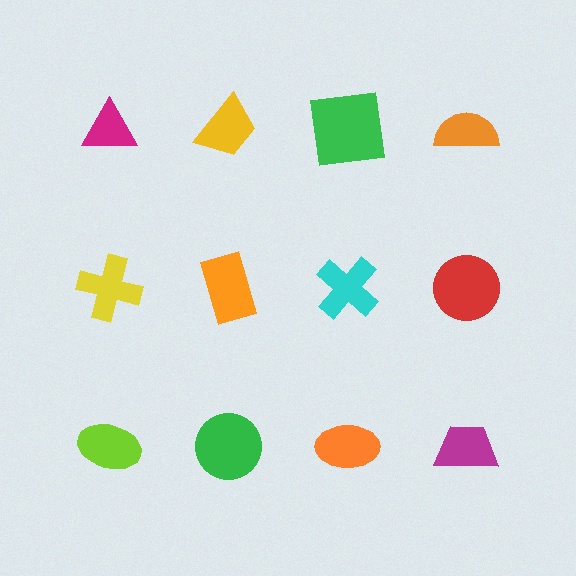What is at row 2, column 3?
A cyan cross.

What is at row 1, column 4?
An orange semicircle.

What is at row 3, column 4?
A magenta trapezoid.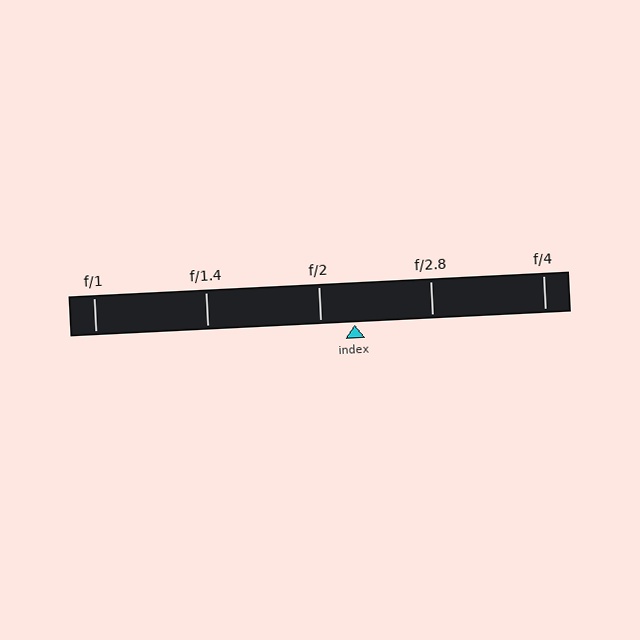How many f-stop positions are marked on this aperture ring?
There are 5 f-stop positions marked.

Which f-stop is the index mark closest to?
The index mark is closest to f/2.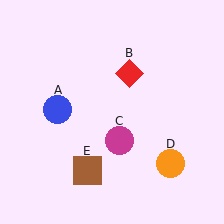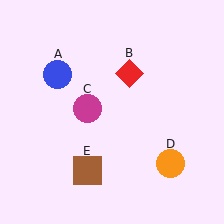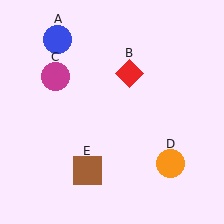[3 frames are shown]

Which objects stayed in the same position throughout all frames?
Red diamond (object B) and orange circle (object D) and brown square (object E) remained stationary.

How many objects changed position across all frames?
2 objects changed position: blue circle (object A), magenta circle (object C).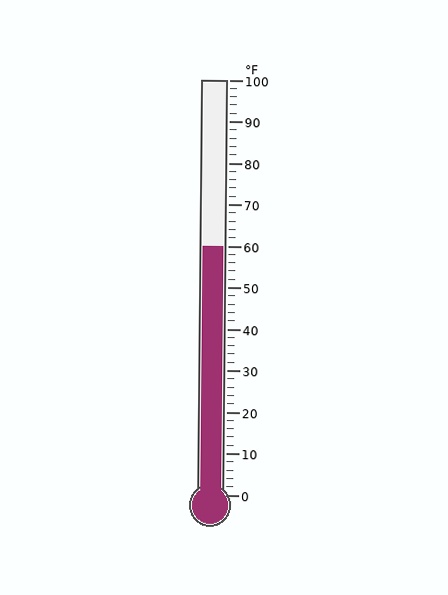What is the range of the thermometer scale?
The thermometer scale ranges from 0°F to 100°F.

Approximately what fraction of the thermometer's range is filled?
The thermometer is filled to approximately 60% of its range.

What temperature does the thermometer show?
The thermometer shows approximately 60°F.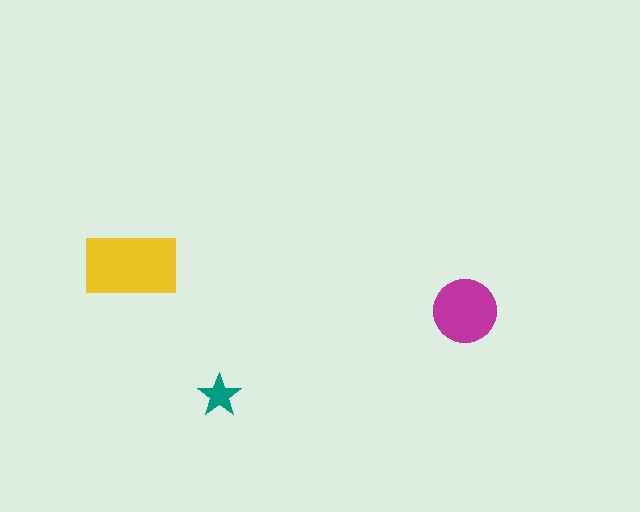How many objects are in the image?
There are 3 objects in the image.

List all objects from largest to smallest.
The yellow rectangle, the magenta circle, the teal star.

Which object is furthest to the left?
The yellow rectangle is leftmost.